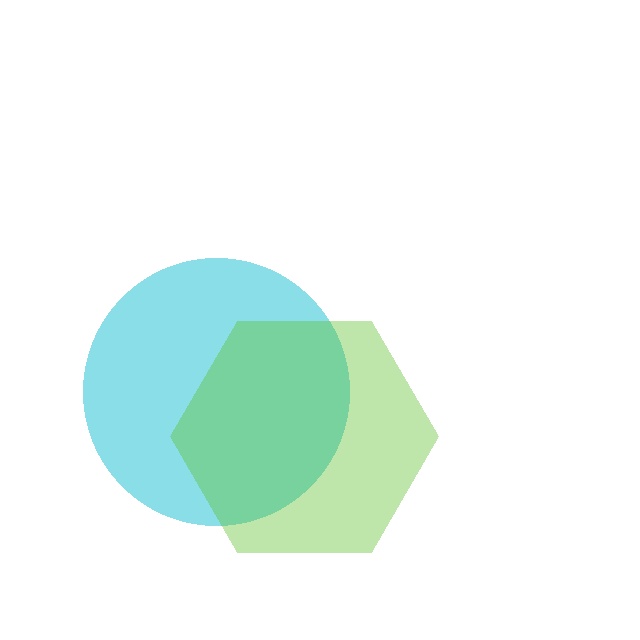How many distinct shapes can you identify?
There are 2 distinct shapes: a cyan circle, a lime hexagon.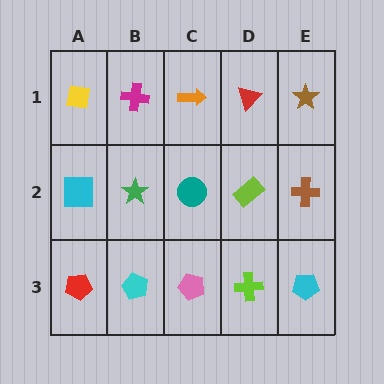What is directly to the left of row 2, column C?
A green star.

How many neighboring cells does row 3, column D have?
3.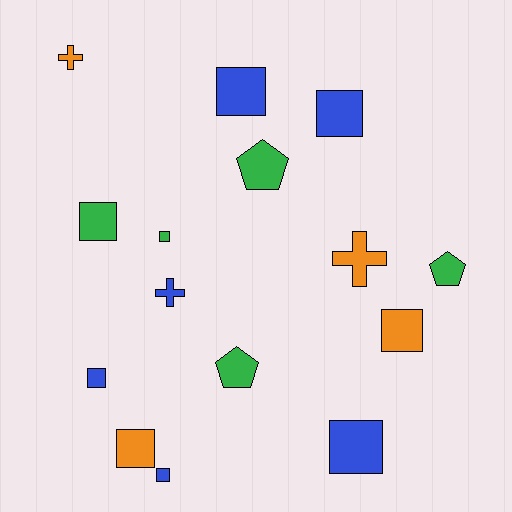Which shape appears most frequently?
Square, with 9 objects.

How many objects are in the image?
There are 15 objects.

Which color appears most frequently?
Blue, with 6 objects.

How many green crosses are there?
There are no green crosses.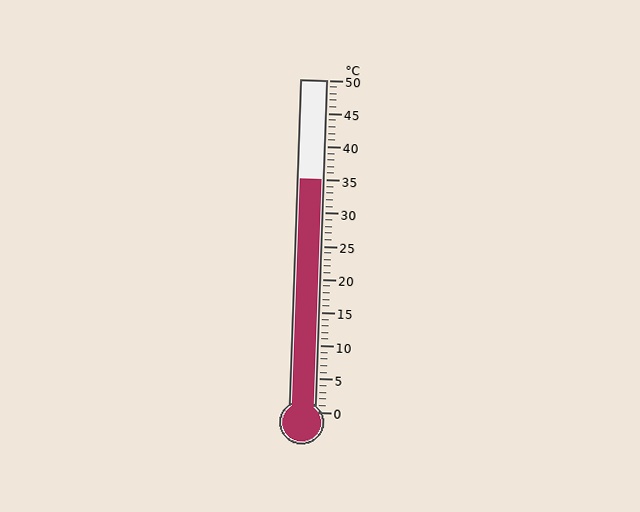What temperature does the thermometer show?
The thermometer shows approximately 35°C.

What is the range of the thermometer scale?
The thermometer scale ranges from 0°C to 50°C.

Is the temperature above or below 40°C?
The temperature is below 40°C.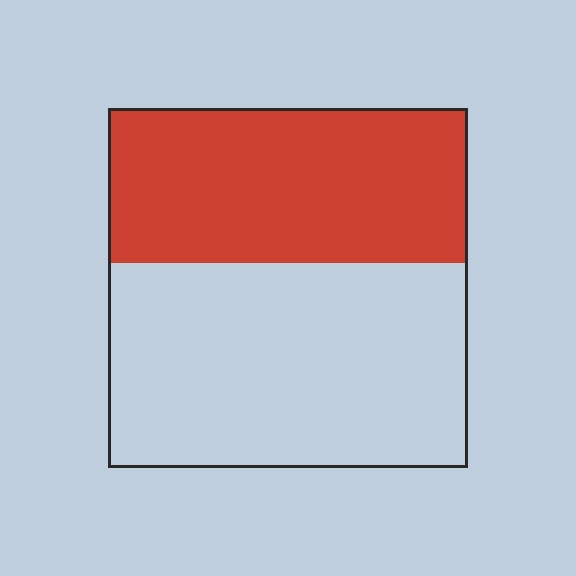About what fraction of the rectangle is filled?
About two fifths (2/5).